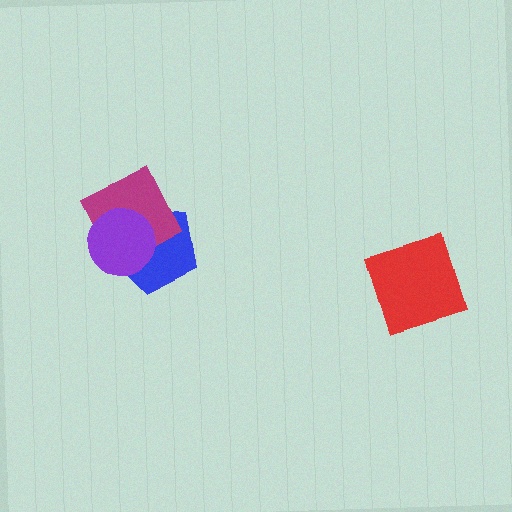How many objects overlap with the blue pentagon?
2 objects overlap with the blue pentagon.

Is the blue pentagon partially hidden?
Yes, it is partially covered by another shape.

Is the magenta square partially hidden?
Yes, it is partially covered by another shape.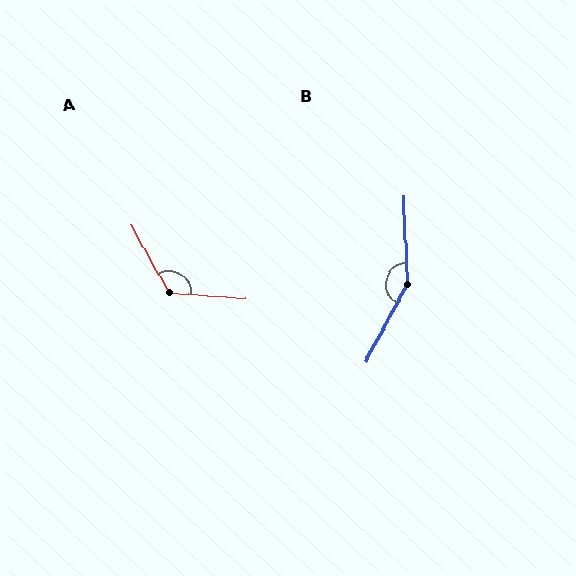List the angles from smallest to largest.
A (124°), B (150°).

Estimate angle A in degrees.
Approximately 124 degrees.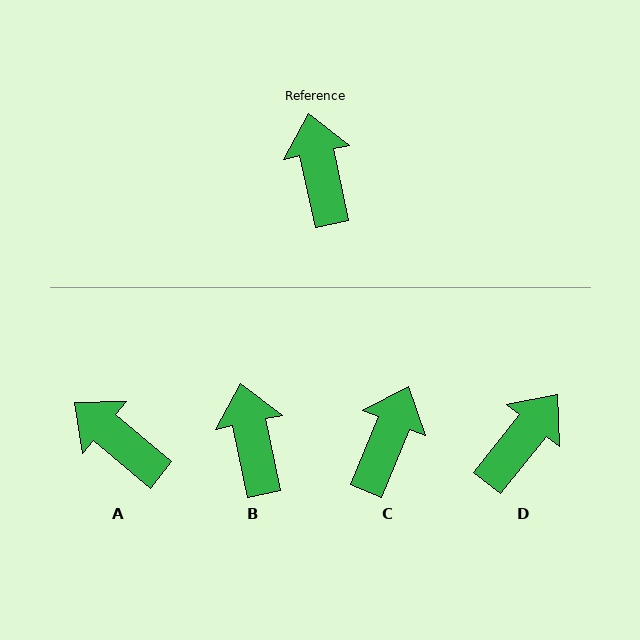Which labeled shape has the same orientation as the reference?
B.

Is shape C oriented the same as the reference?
No, it is off by about 34 degrees.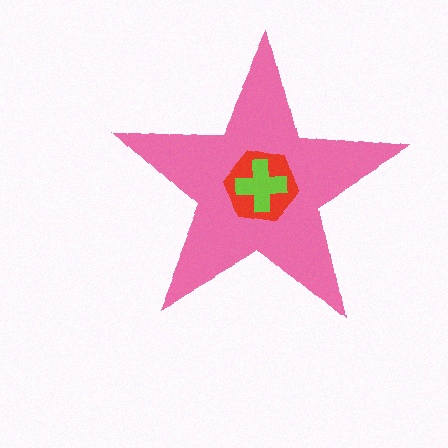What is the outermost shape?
The pink star.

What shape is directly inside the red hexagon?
The lime cross.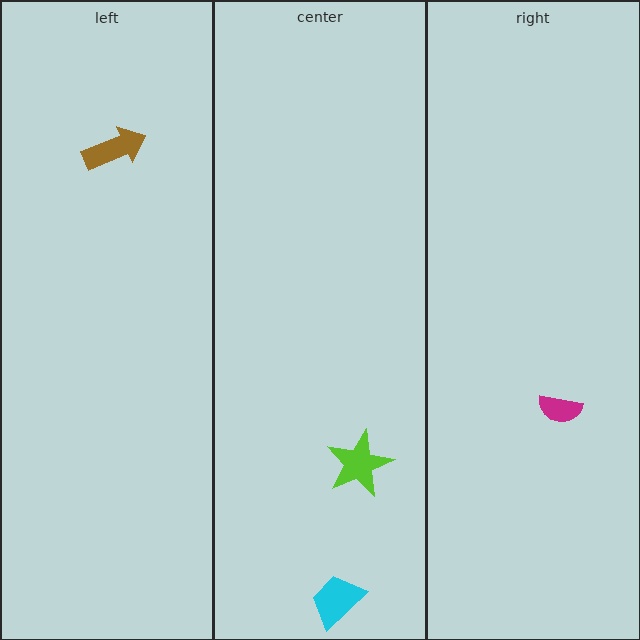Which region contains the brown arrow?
The left region.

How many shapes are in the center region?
2.